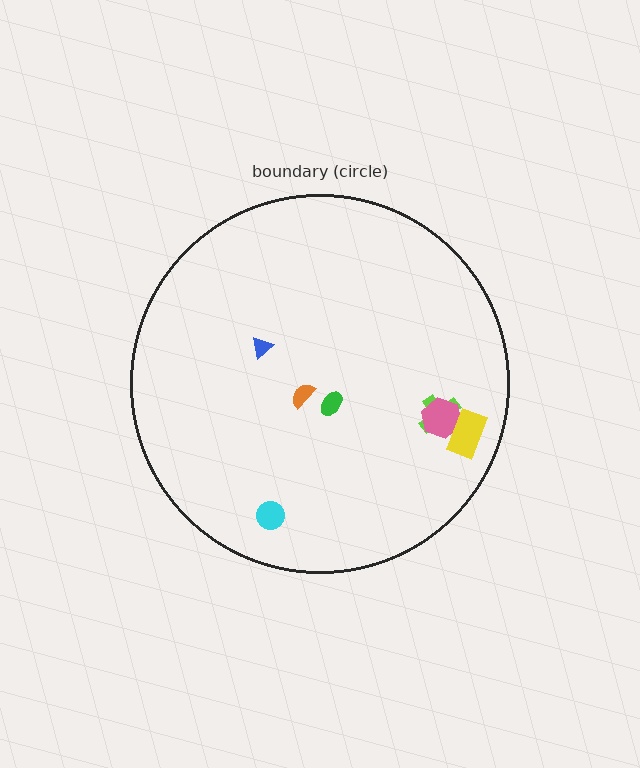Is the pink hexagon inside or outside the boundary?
Inside.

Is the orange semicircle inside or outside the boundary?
Inside.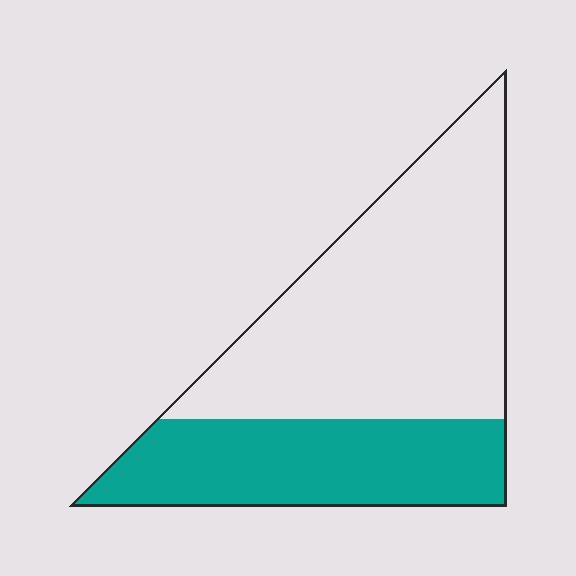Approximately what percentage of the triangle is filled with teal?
Approximately 35%.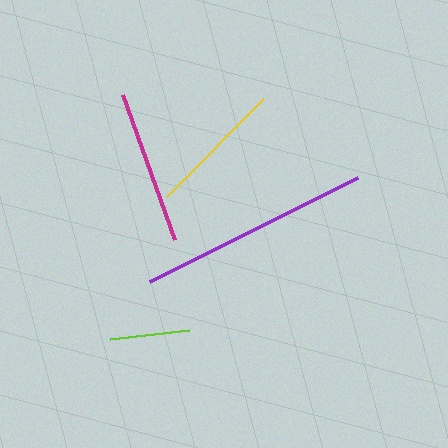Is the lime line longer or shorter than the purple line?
The purple line is longer than the lime line.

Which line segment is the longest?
The purple line is the longest at approximately 232 pixels.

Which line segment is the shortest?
The lime line is the shortest at approximately 80 pixels.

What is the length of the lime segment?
The lime segment is approximately 80 pixels long.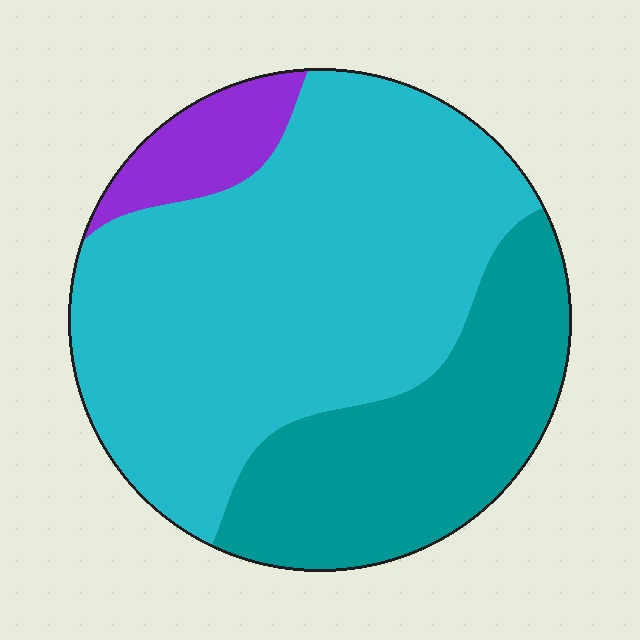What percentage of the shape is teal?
Teal covers 30% of the shape.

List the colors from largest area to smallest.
From largest to smallest: cyan, teal, purple.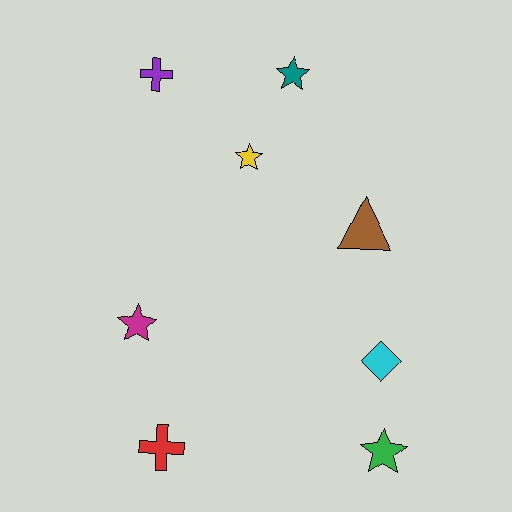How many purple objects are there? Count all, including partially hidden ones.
There is 1 purple object.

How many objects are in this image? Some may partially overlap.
There are 8 objects.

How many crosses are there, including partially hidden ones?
There are 2 crosses.